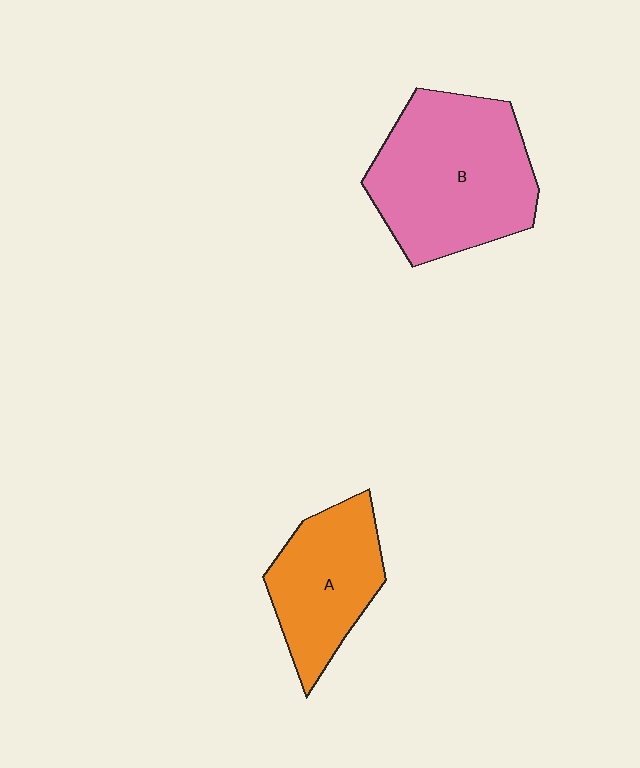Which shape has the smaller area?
Shape A (orange).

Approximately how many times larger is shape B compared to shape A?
Approximately 1.6 times.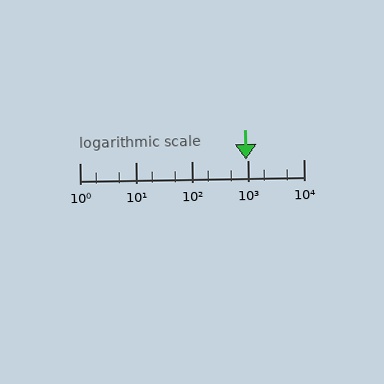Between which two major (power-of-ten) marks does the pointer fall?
The pointer is between 100 and 1000.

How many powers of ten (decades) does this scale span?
The scale spans 4 decades, from 1 to 10000.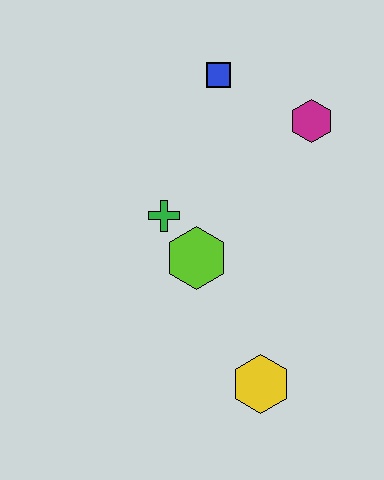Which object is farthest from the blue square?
The yellow hexagon is farthest from the blue square.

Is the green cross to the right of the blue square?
No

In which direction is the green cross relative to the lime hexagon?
The green cross is above the lime hexagon.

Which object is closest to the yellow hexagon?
The lime hexagon is closest to the yellow hexagon.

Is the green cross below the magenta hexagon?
Yes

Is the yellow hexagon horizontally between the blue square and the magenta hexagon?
Yes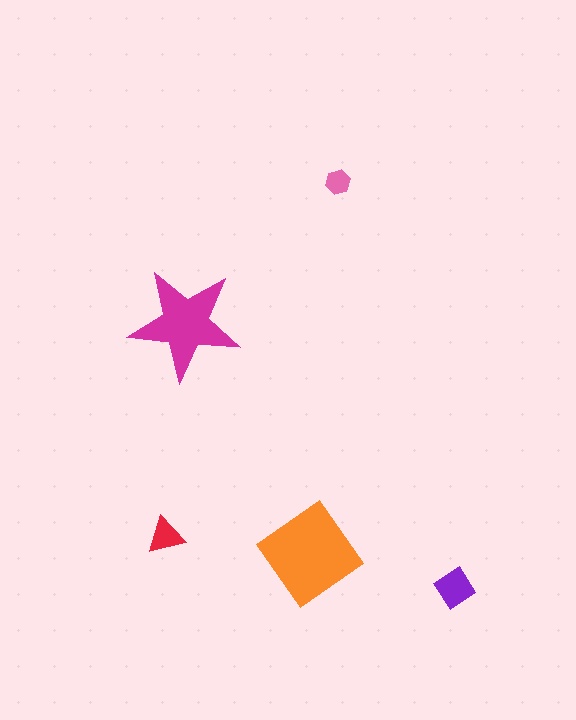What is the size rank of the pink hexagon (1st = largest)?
5th.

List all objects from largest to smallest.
The orange diamond, the magenta star, the purple diamond, the red triangle, the pink hexagon.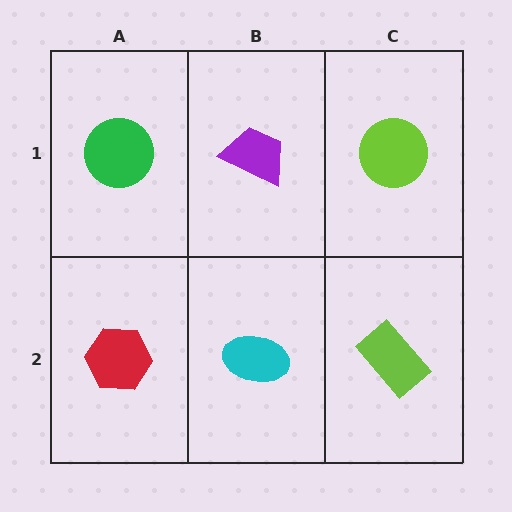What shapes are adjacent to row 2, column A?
A green circle (row 1, column A), a cyan ellipse (row 2, column B).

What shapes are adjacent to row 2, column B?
A purple trapezoid (row 1, column B), a red hexagon (row 2, column A), a lime rectangle (row 2, column C).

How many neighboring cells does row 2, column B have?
3.